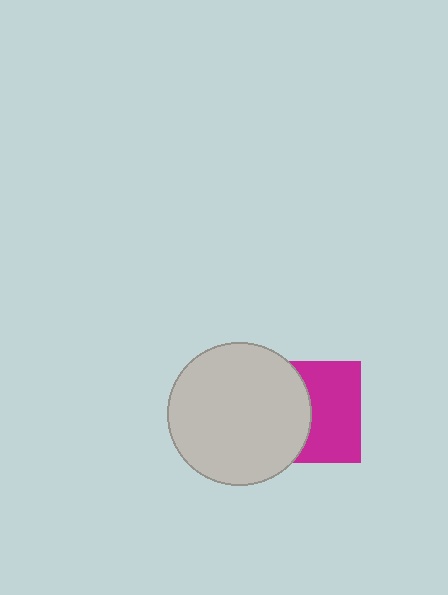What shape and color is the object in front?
The object in front is a light gray circle.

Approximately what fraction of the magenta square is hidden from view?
Roughly 45% of the magenta square is hidden behind the light gray circle.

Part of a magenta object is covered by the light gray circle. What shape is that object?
It is a square.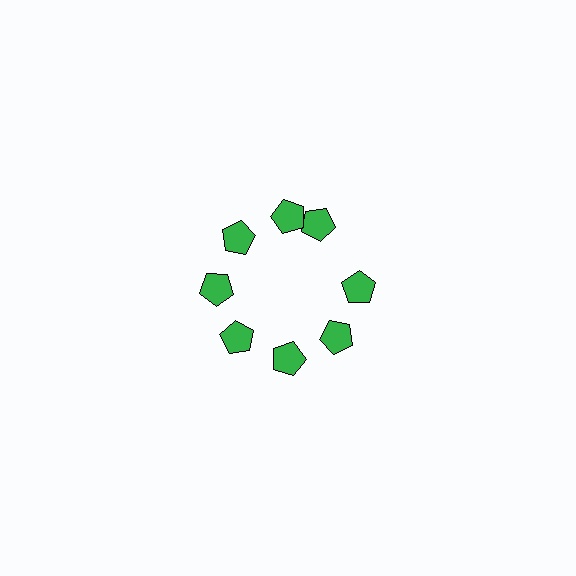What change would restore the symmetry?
The symmetry would be restored by rotating it back into even spacing with its neighbors so that all 8 pentagons sit at equal angles and equal distance from the center.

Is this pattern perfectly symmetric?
No. The 8 green pentagons are arranged in a ring, but one element near the 2 o'clock position is rotated out of alignment along the ring, breaking the 8-fold rotational symmetry.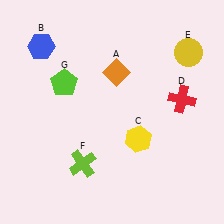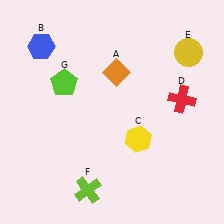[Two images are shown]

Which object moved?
The lime cross (F) moved down.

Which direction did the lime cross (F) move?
The lime cross (F) moved down.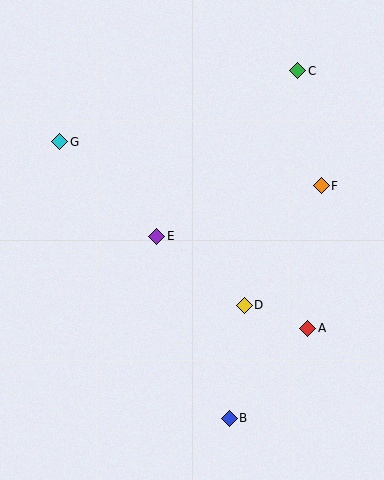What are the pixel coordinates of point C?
Point C is at (298, 71).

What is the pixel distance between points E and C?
The distance between E and C is 217 pixels.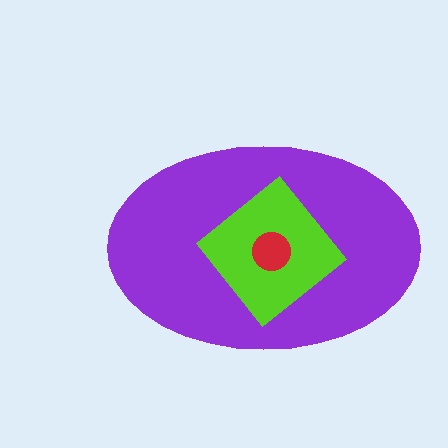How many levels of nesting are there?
3.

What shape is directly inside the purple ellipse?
The lime diamond.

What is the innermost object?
The red circle.